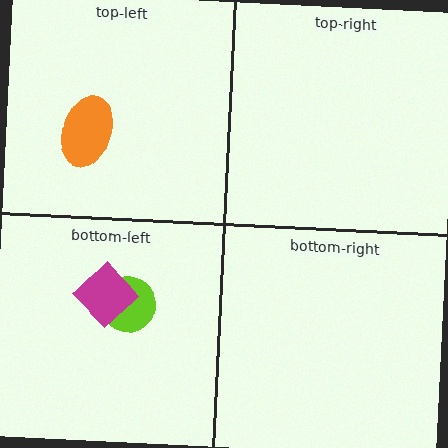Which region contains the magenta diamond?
The bottom-left region.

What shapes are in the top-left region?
The orange ellipse.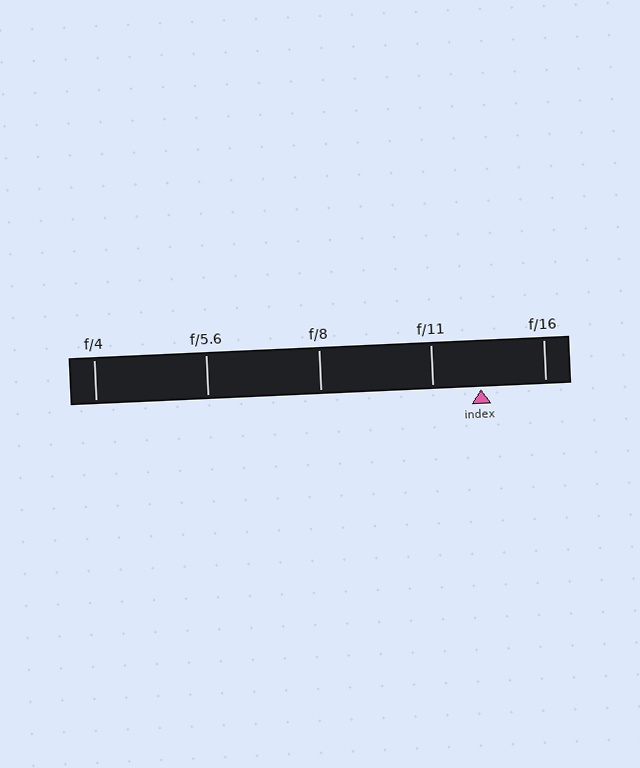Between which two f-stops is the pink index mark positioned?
The index mark is between f/11 and f/16.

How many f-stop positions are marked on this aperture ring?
There are 5 f-stop positions marked.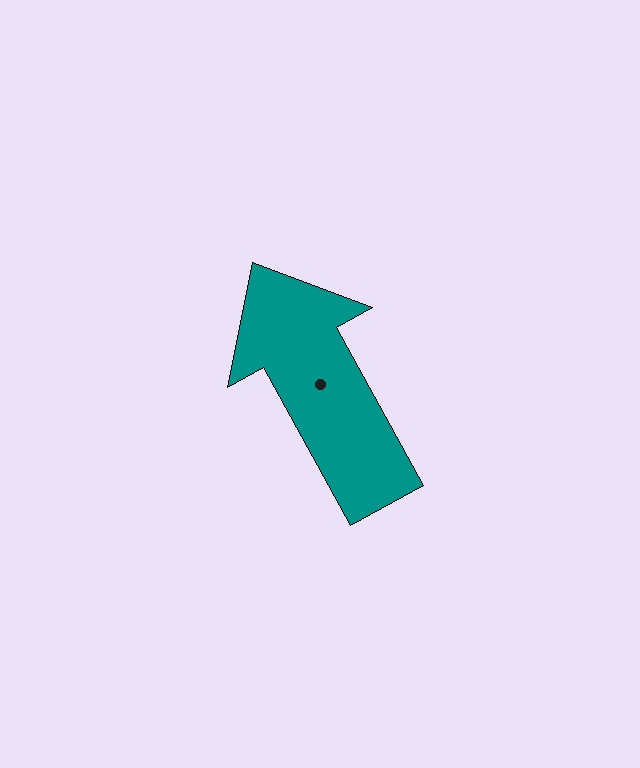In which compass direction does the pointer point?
Northwest.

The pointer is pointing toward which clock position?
Roughly 11 o'clock.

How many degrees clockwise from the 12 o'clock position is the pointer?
Approximately 331 degrees.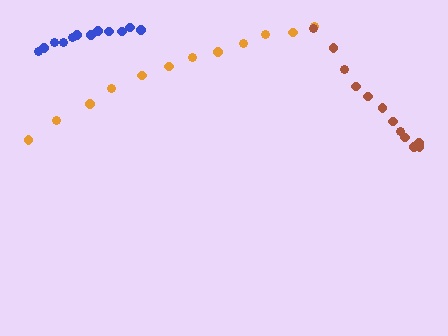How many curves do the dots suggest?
There are 3 distinct paths.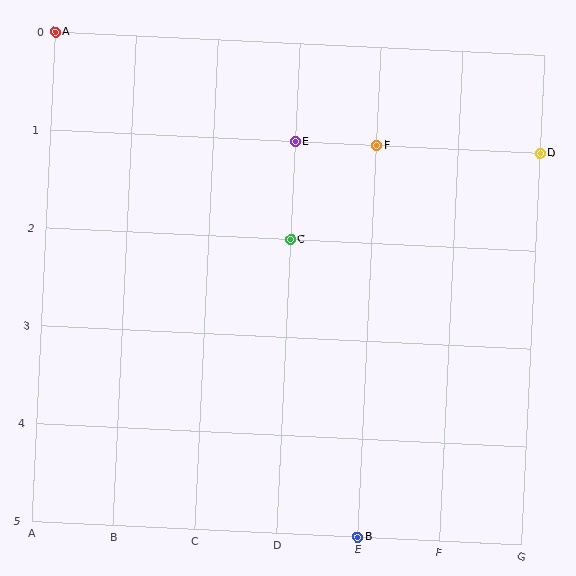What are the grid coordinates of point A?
Point A is at grid coordinates (A, 0).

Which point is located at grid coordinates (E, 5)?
Point B is at (E, 5).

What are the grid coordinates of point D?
Point D is at grid coordinates (G, 1).